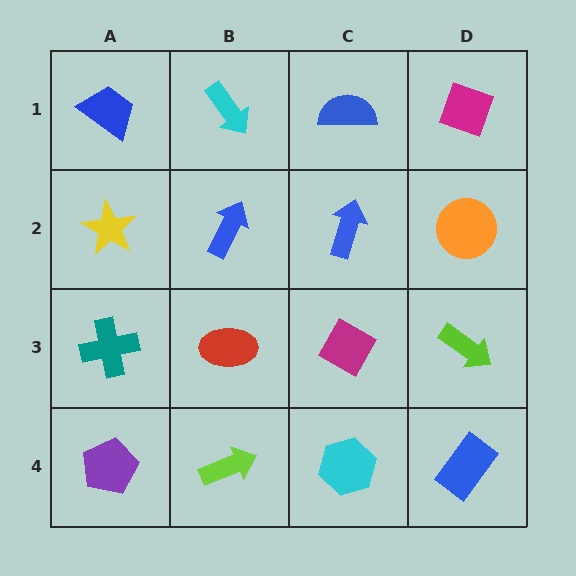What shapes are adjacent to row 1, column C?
A blue arrow (row 2, column C), a cyan arrow (row 1, column B), a magenta diamond (row 1, column D).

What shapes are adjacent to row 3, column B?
A blue arrow (row 2, column B), a lime arrow (row 4, column B), a teal cross (row 3, column A), a magenta diamond (row 3, column C).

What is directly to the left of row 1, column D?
A blue semicircle.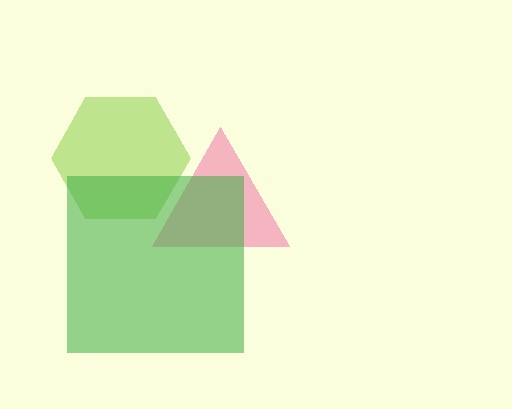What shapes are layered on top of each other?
The layered shapes are: a lime hexagon, a pink triangle, a green square.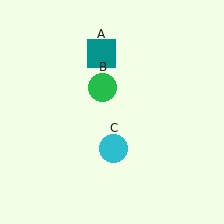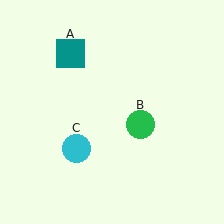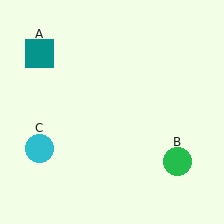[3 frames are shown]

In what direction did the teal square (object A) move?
The teal square (object A) moved left.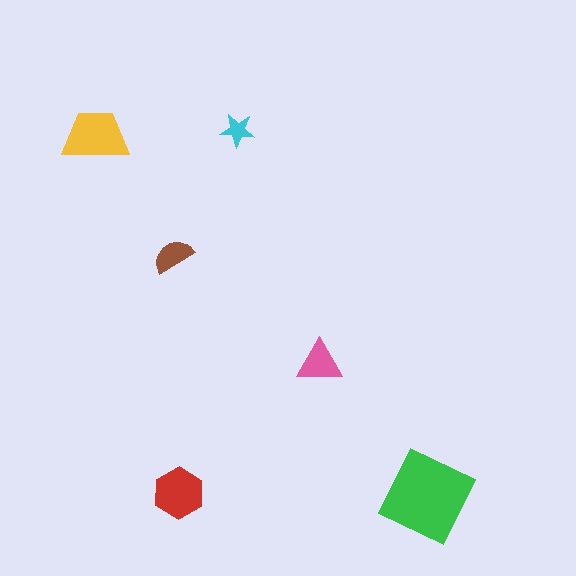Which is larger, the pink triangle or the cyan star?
The pink triangle.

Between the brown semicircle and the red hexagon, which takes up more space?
The red hexagon.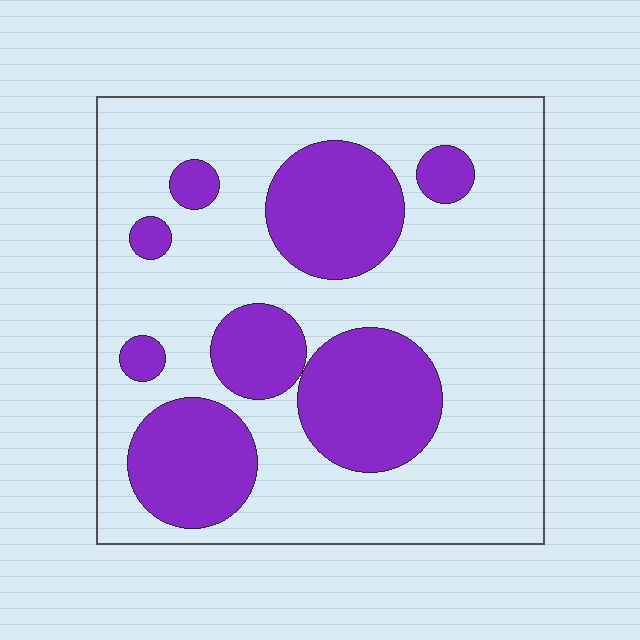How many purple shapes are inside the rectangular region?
8.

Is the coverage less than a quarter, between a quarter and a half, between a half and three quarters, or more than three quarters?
Between a quarter and a half.